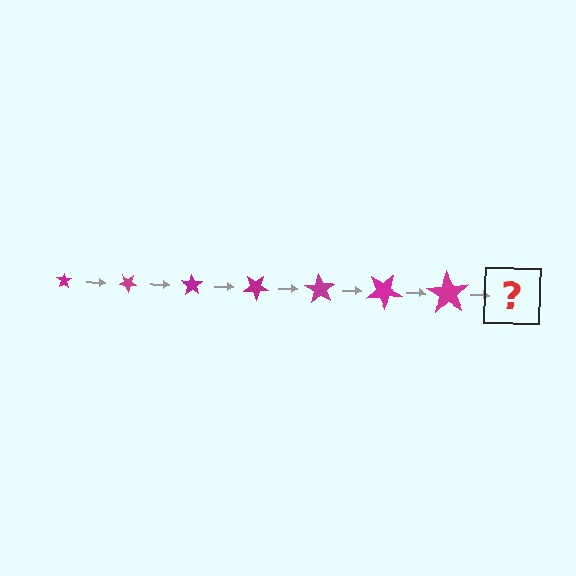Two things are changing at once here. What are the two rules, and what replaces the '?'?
The two rules are that the star grows larger each step and it rotates 35 degrees each step. The '?' should be a star, larger than the previous one and rotated 245 degrees from the start.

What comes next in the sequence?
The next element should be a star, larger than the previous one and rotated 245 degrees from the start.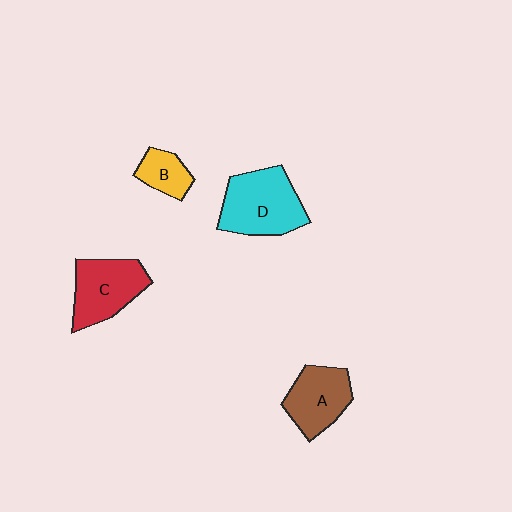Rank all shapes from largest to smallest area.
From largest to smallest: D (cyan), C (red), A (brown), B (yellow).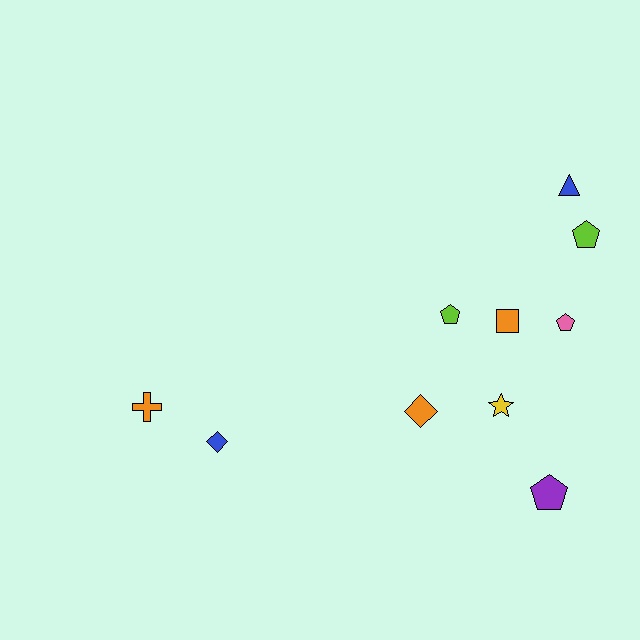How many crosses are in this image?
There is 1 cross.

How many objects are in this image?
There are 10 objects.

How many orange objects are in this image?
There are 3 orange objects.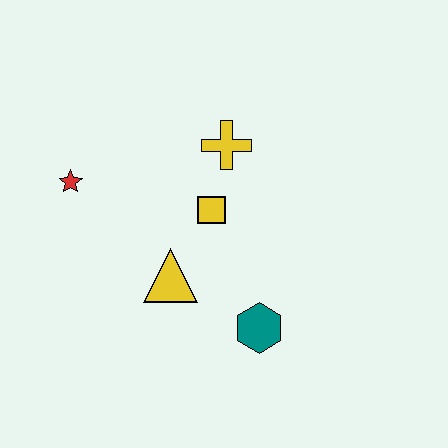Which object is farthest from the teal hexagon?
The red star is farthest from the teal hexagon.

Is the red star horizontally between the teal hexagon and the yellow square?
No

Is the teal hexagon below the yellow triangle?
Yes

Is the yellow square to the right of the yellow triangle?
Yes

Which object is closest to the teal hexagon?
The yellow triangle is closest to the teal hexagon.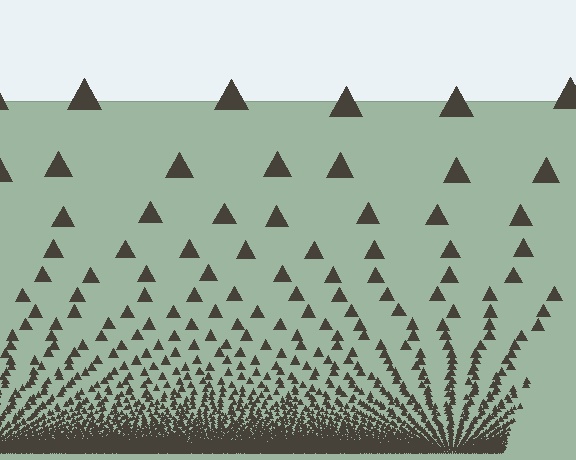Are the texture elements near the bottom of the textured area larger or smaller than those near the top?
Smaller. The gradient is inverted — elements near the bottom are smaller and denser.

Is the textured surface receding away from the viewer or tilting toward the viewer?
The surface appears to tilt toward the viewer. Texture elements get larger and sparser toward the top.